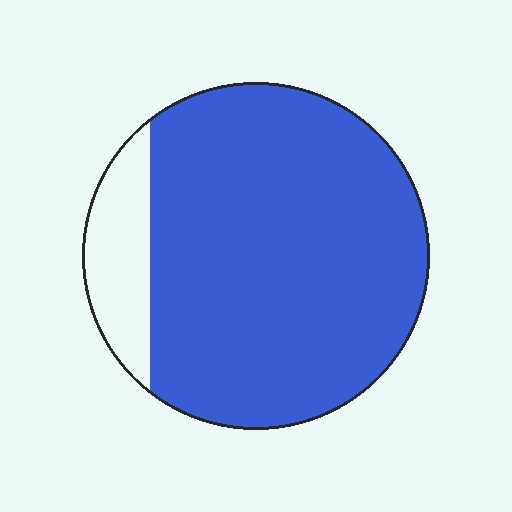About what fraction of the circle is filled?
About seven eighths (7/8).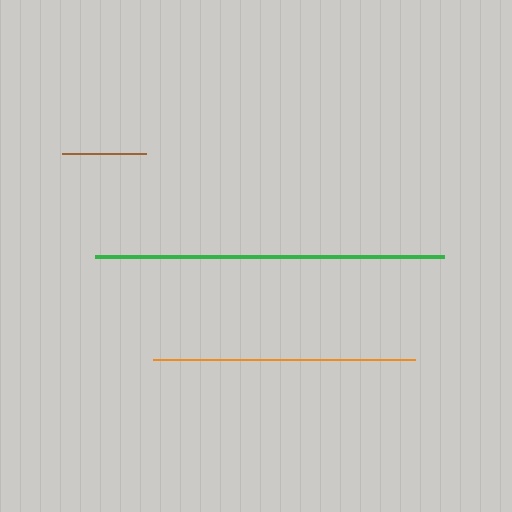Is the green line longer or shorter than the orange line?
The green line is longer than the orange line.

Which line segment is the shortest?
The brown line is the shortest at approximately 84 pixels.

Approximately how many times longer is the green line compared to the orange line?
The green line is approximately 1.3 times the length of the orange line.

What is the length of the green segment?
The green segment is approximately 349 pixels long.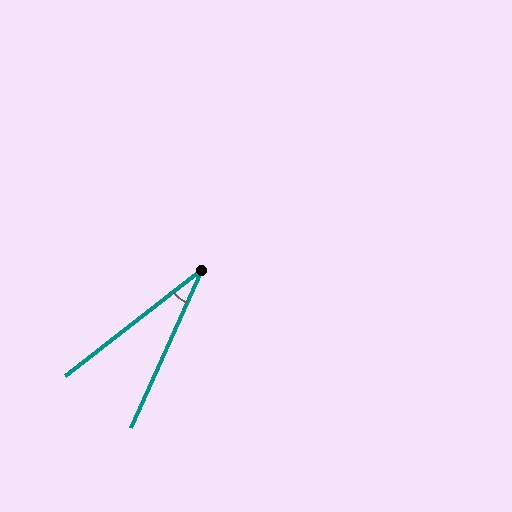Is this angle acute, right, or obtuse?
It is acute.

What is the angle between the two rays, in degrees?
Approximately 28 degrees.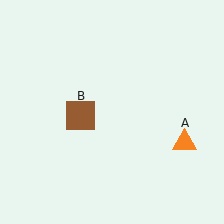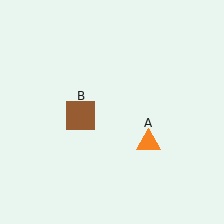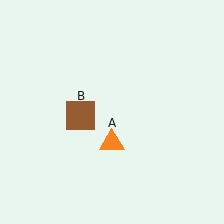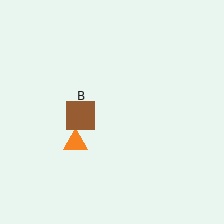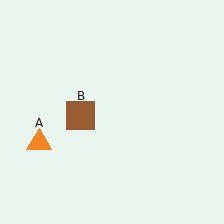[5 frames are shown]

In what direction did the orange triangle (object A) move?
The orange triangle (object A) moved left.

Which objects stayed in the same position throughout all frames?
Brown square (object B) remained stationary.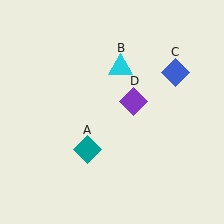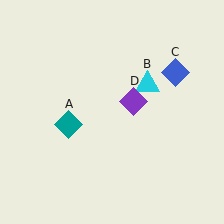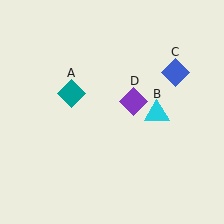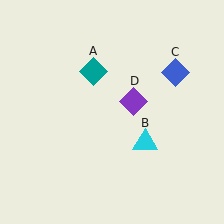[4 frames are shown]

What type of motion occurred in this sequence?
The teal diamond (object A), cyan triangle (object B) rotated clockwise around the center of the scene.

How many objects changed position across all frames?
2 objects changed position: teal diamond (object A), cyan triangle (object B).